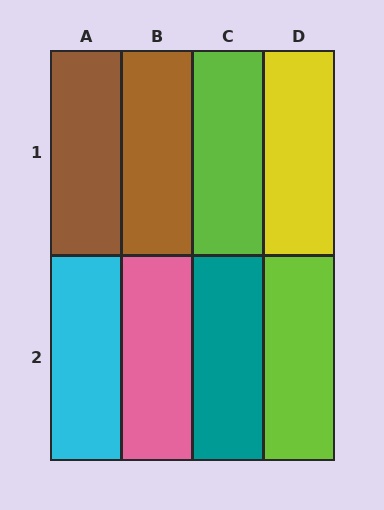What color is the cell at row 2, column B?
Pink.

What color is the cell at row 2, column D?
Lime.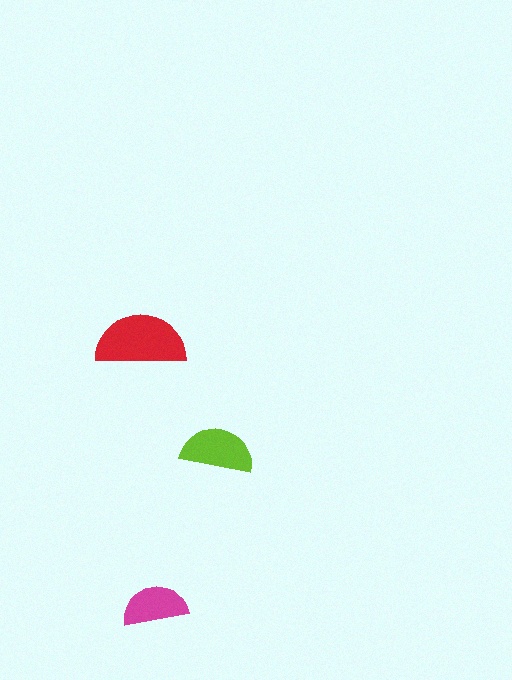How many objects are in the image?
There are 3 objects in the image.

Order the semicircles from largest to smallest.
the red one, the lime one, the magenta one.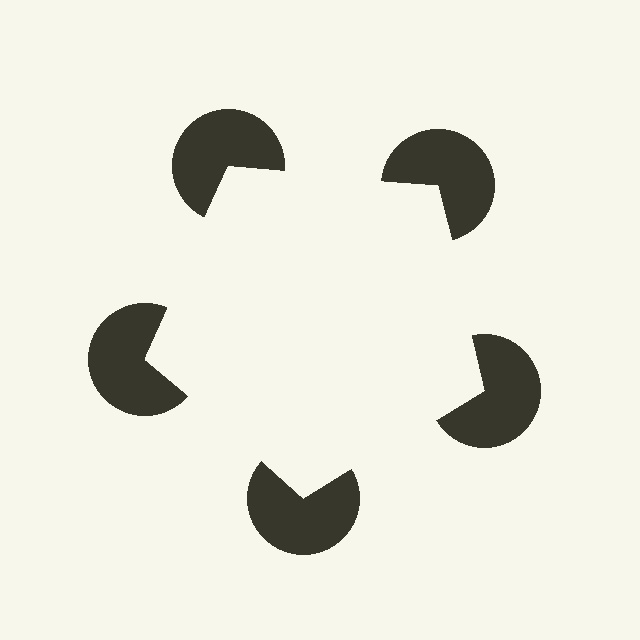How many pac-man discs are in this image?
There are 5 — one at each vertex of the illusory pentagon.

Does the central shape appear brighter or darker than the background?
It typically appears slightly brighter than the background, even though no actual brightness change is drawn.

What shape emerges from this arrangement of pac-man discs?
An illusory pentagon — its edges are inferred from the aligned wedge cuts in the pac-man discs, not physically drawn.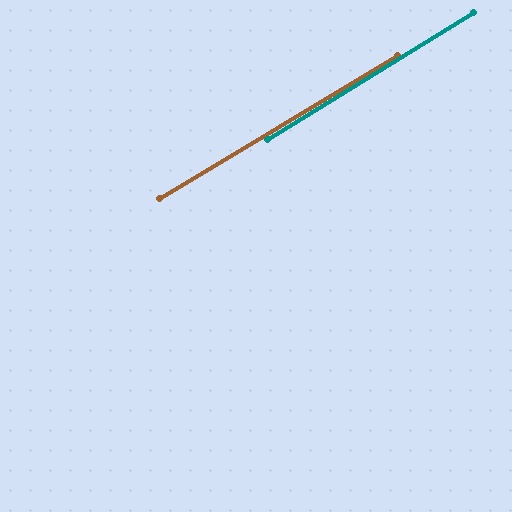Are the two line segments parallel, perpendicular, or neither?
Parallel — their directions differ by only 0.7°.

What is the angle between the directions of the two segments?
Approximately 1 degree.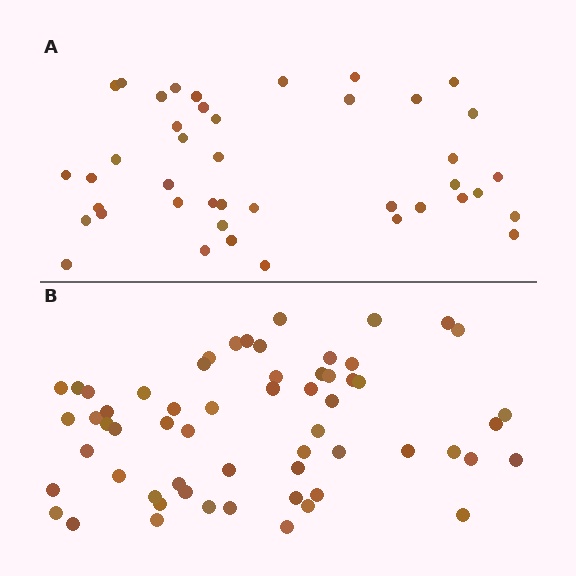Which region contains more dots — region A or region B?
Region B (the bottom region) has more dots.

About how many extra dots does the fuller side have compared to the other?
Region B has approximately 20 more dots than region A.